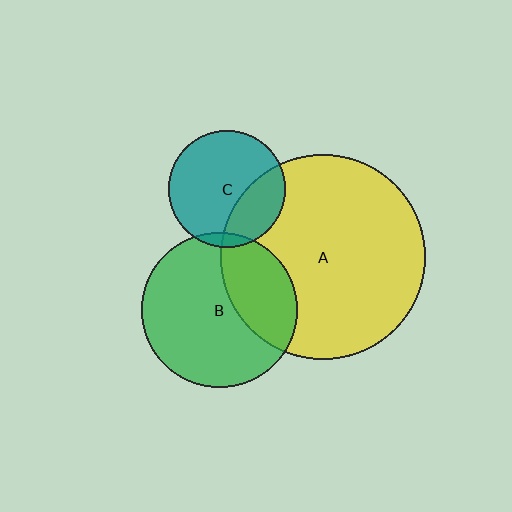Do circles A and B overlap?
Yes.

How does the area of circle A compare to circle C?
Approximately 3.1 times.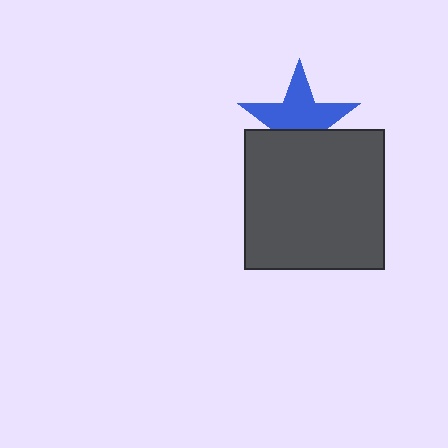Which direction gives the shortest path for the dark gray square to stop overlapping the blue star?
Moving down gives the shortest separation.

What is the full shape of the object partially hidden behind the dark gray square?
The partially hidden object is a blue star.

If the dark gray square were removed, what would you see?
You would see the complete blue star.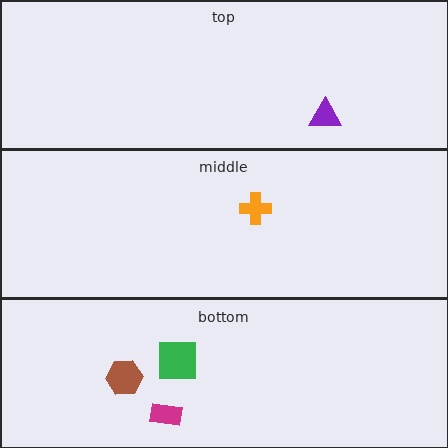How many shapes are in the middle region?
1.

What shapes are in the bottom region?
The green square, the magenta rectangle, the brown hexagon.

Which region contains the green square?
The bottom region.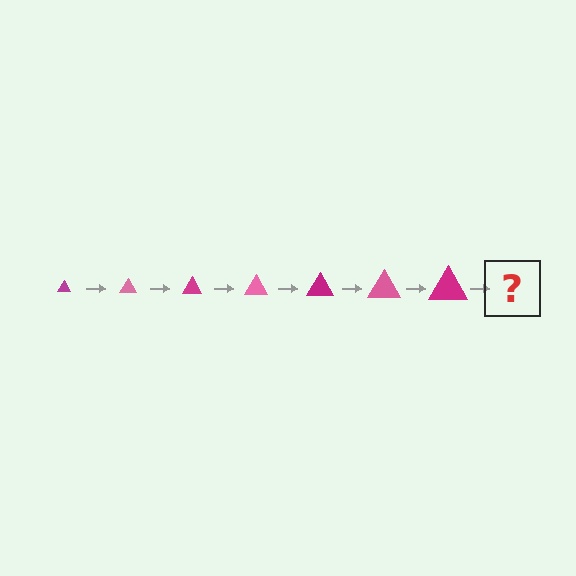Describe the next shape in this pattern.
It should be a pink triangle, larger than the previous one.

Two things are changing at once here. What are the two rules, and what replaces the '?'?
The two rules are that the triangle grows larger each step and the color cycles through magenta and pink. The '?' should be a pink triangle, larger than the previous one.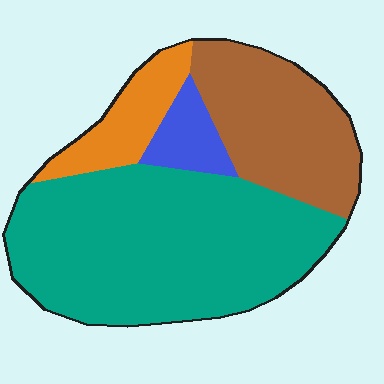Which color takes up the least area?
Blue, at roughly 5%.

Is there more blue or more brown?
Brown.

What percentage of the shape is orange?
Orange covers 11% of the shape.